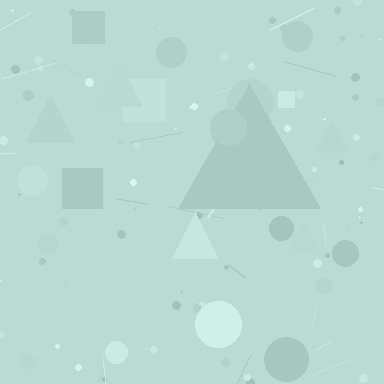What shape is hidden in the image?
A triangle is hidden in the image.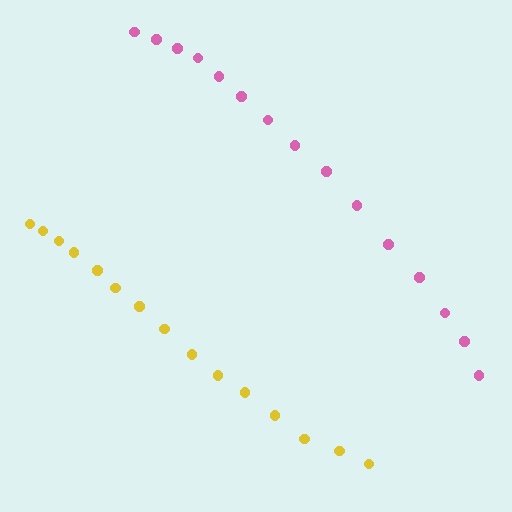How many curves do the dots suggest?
There are 2 distinct paths.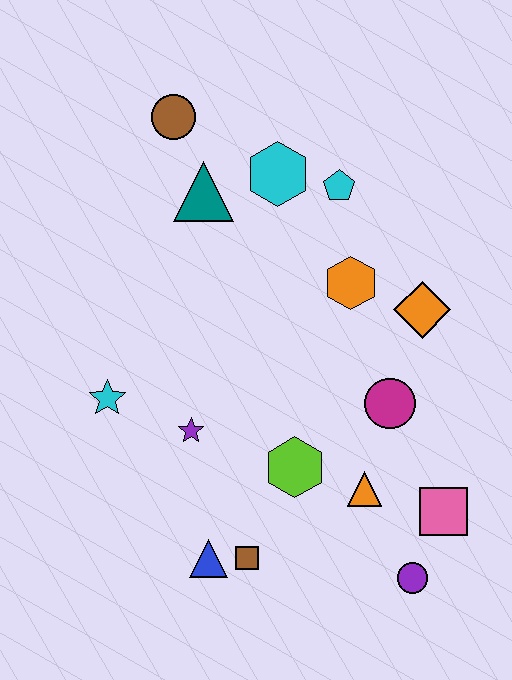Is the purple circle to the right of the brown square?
Yes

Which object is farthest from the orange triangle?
The brown circle is farthest from the orange triangle.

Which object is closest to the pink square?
The purple circle is closest to the pink square.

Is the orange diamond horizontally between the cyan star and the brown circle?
No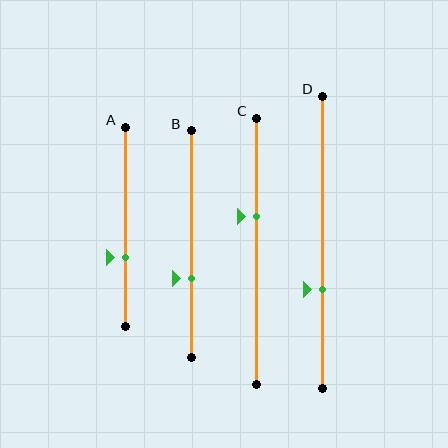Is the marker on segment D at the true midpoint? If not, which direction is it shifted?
No, the marker on segment D is shifted downward by about 16% of the segment length.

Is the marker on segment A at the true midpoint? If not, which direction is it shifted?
No, the marker on segment A is shifted downward by about 15% of the segment length.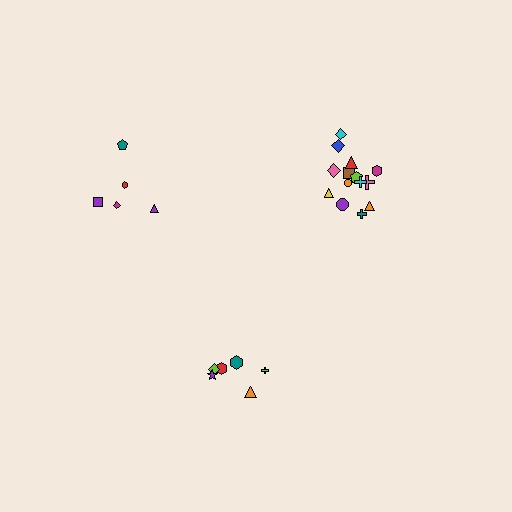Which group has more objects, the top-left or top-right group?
The top-right group.